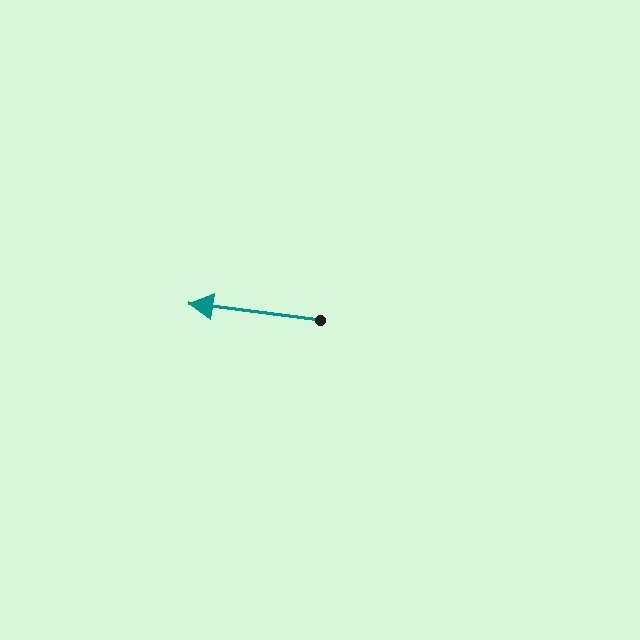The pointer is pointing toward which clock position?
Roughly 9 o'clock.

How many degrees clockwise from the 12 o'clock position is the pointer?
Approximately 277 degrees.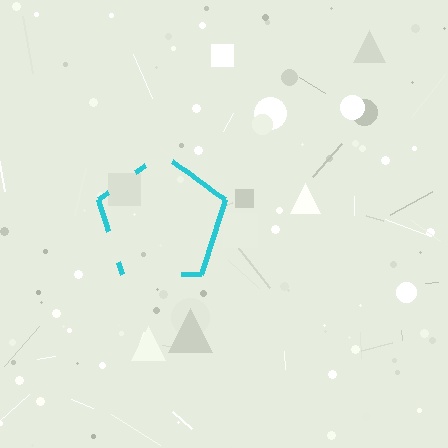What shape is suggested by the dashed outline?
The dashed outline suggests a pentagon.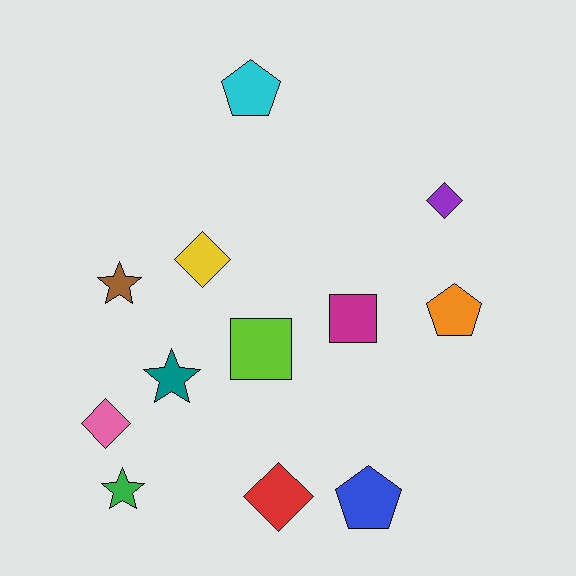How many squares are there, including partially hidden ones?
There are 2 squares.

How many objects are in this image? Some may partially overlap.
There are 12 objects.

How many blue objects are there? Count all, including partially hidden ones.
There is 1 blue object.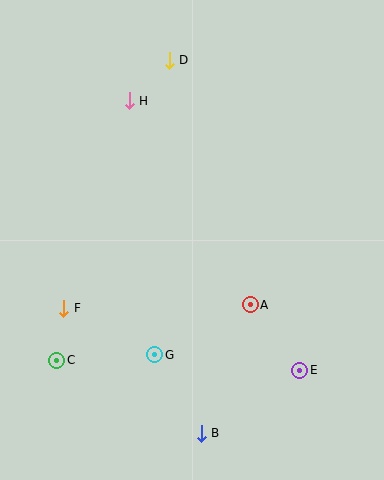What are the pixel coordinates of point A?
Point A is at (250, 305).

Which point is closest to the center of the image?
Point A at (250, 305) is closest to the center.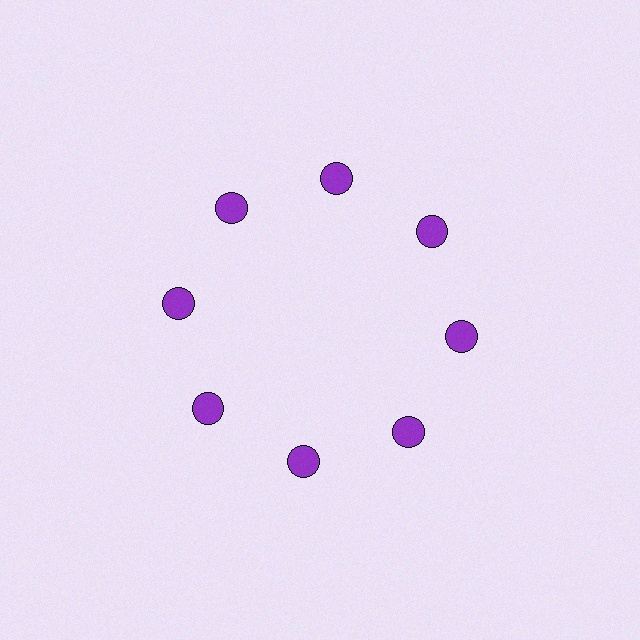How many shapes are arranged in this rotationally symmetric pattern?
There are 8 shapes, arranged in 8 groups of 1.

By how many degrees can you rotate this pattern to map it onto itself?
The pattern maps onto itself every 45 degrees of rotation.